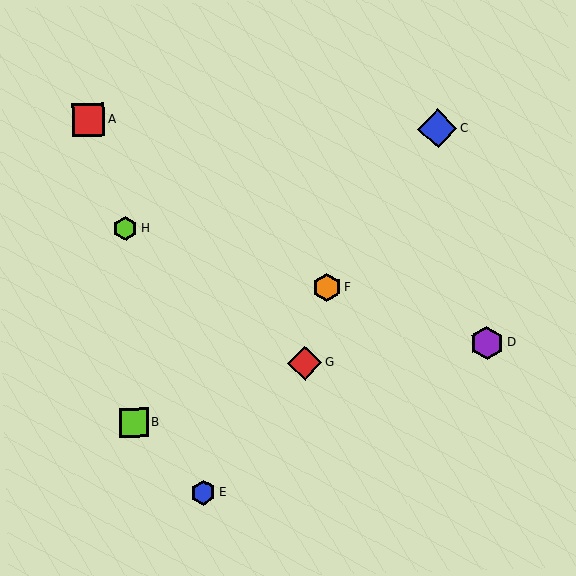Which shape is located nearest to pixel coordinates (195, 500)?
The blue hexagon (labeled E) at (203, 493) is nearest to that location.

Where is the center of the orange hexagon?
The center of the orange hexagon is at (327, 287).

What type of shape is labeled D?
Shape D is a purple hexagon.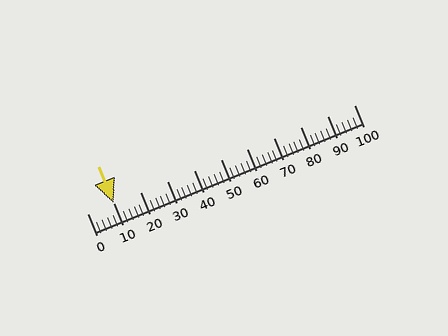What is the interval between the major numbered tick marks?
The major tick marks are spaced 10 units apart.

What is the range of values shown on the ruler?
The ruler shows values from 0 to 100.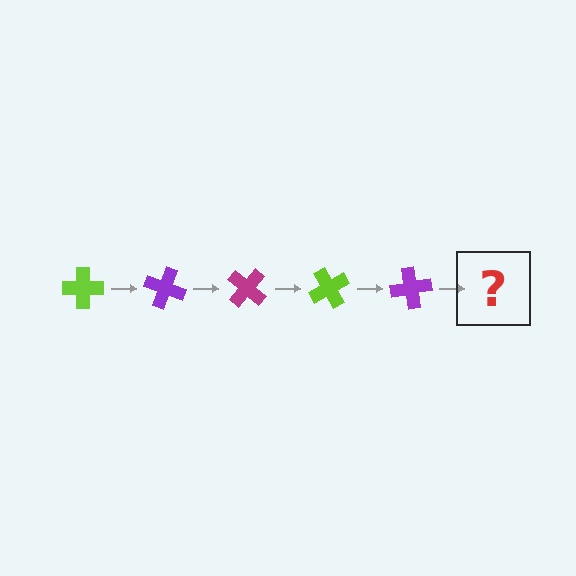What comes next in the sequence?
The next element should be a magenta cross, rotated 100 degrees from the start.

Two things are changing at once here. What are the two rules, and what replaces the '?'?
The two rules are that it rotates 20 degrees each step and the color cycles through lime, purple, and magenta. The '?' should be a magenta cross, rotated 100 degrees from the start.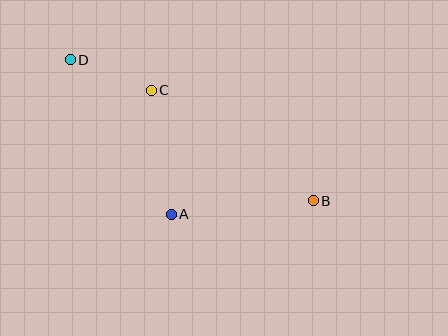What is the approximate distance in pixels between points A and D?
The distance between A and D is approximately 185 pixels.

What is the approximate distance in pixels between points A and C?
The distance between A and C is approximately 126 pixels.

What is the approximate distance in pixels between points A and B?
The distance between A and B is approximately 143 pixels.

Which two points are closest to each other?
Points C and D are closest to each other.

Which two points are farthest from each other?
Points B and D are farthest from each other.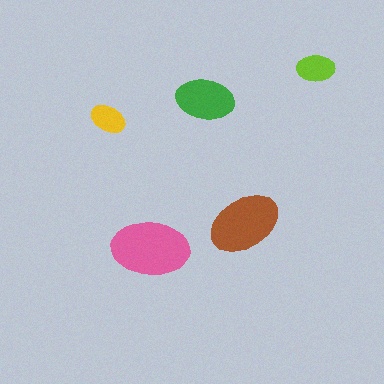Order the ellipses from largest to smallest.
the pink one, the brown one, the green one, the lime one, the yellow one.